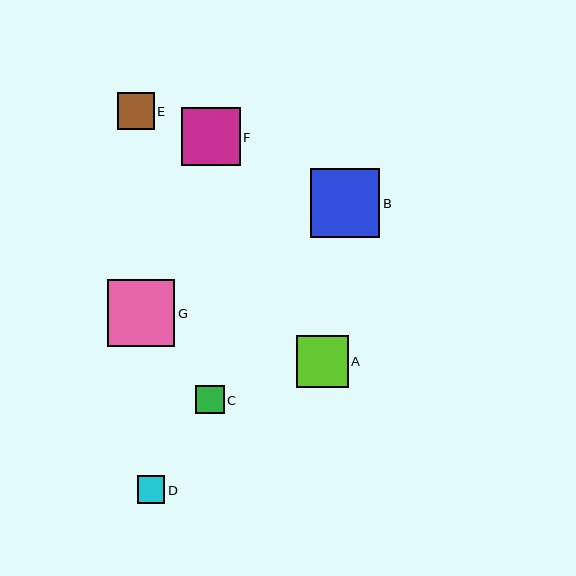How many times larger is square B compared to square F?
Square B is approximately 1.2 times the size of square F.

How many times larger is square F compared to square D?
Square F is approximately 2.1 times the size of square D.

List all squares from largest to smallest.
From largest to smallest: B, G, F, A, E, C, D.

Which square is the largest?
Square B is the largest with a size of approximately 69 pixels.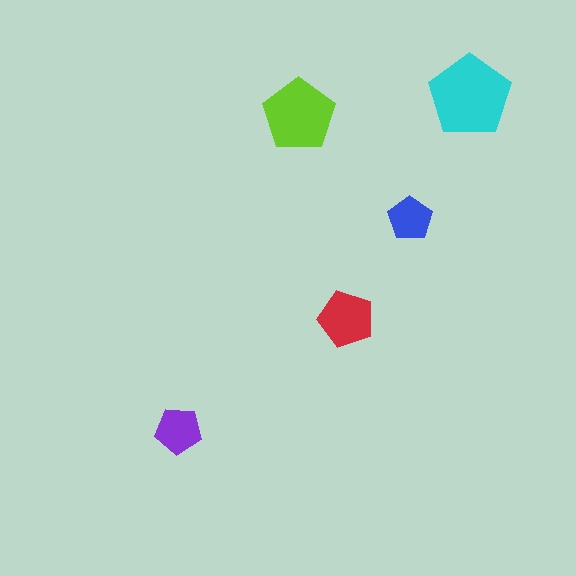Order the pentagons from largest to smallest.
the cyan one, the lime one, the red one, the purple one, the blue one.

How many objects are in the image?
There are 5 objects in the image.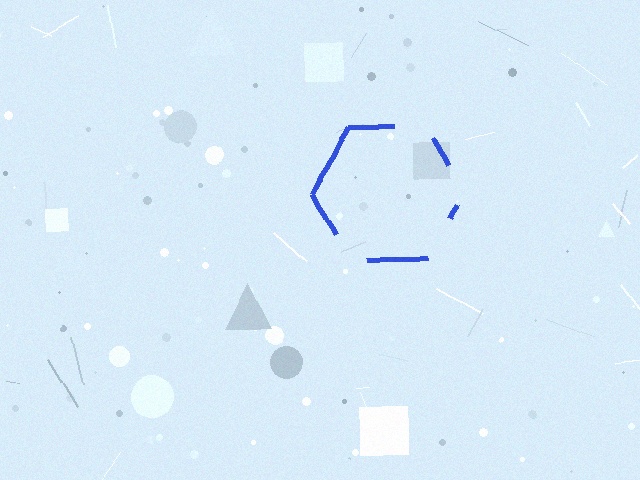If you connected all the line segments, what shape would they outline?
They would outline a hexagon.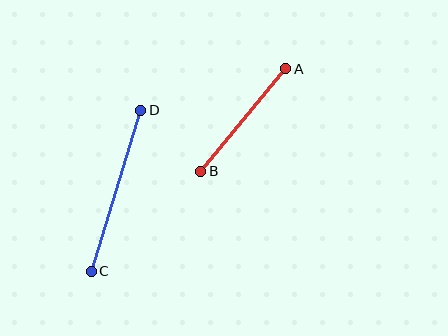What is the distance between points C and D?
The distance is approximately 168 pixels.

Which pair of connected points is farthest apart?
Points C and D are farthest apart.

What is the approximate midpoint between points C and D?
The midpoint is at approximately (116, 191) pixels.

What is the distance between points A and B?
The distance is approximately 133 pixels.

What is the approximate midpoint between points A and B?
The midpoint is at approximately (243, 120) pixels.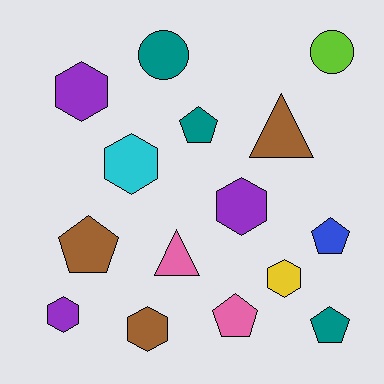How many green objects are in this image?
There are no green objects.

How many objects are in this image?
There are 15 objects.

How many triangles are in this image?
There are 2 triangles.